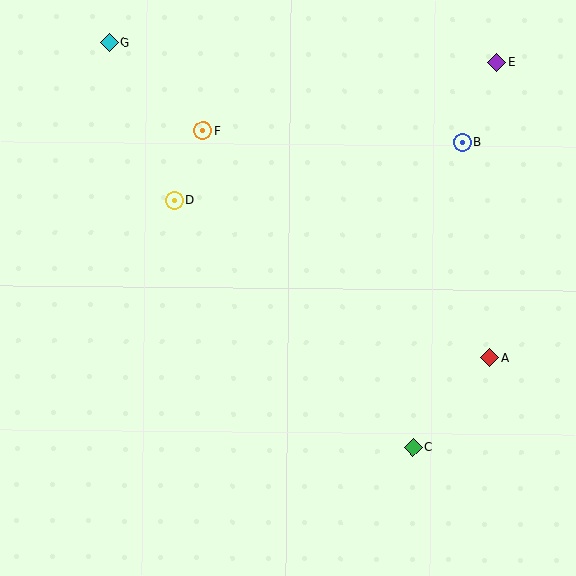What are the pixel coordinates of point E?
Point E is at (497, 62).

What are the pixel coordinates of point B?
Point B is at (463, 142).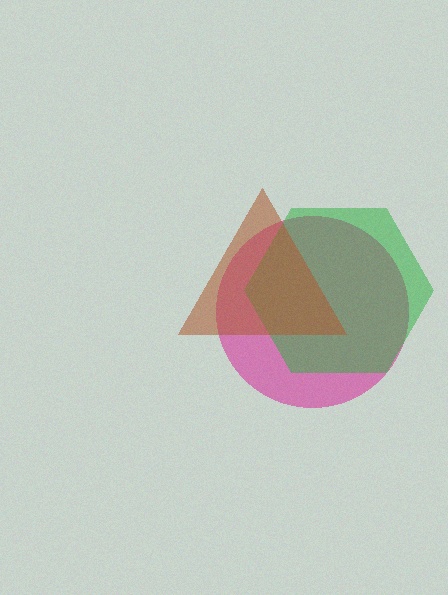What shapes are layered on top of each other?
The layered shapes are: a magenta circle, a green hexagon, a brown triangle.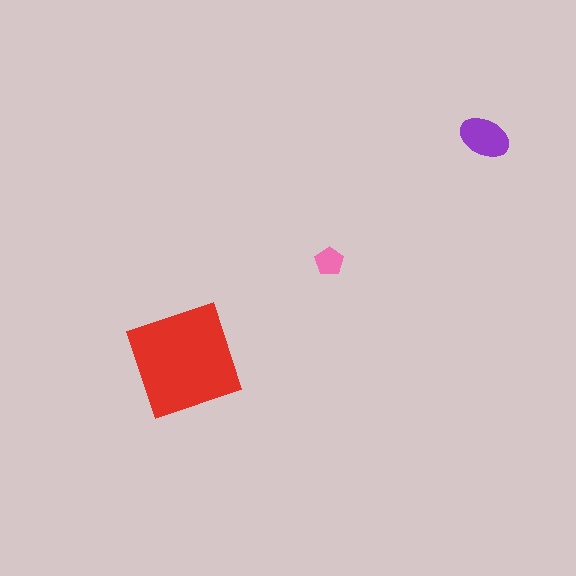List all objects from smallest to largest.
The pink pentagon, the purple ellipse, the red square.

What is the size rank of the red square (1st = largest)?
1st.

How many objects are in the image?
There are 3 objects in the image.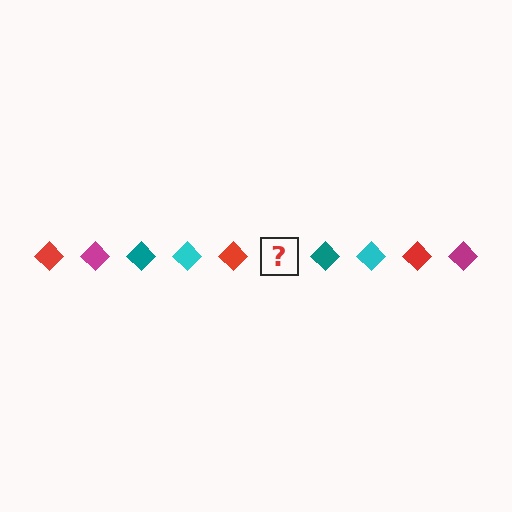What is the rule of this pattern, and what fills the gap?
The rule is that the pattern cycles through red, magenta, teal, cyan diamonds. The gap should be filled with a magenta diamond.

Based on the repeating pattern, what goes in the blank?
The blank should be a magenta diamond.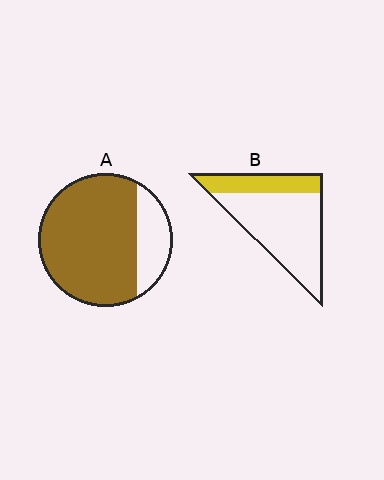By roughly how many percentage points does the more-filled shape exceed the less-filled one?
By roughly 50 percentage points (A over B).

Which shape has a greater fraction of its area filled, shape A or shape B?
Shape A.